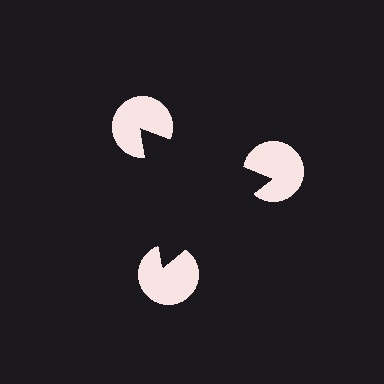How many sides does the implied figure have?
3 sides.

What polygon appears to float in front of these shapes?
An illusory triangle — its edges are inferred from the aligned wedge cuts in the pac-man discs, not physically drawn.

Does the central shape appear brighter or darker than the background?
It typically appears slightly darker than the background, even though no actual brightness change is drawn.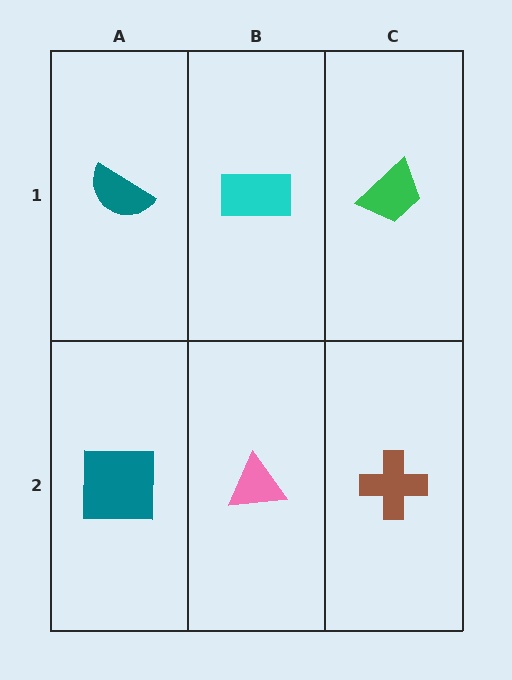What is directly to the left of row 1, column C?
A cyan rectangle.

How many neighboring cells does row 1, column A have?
2.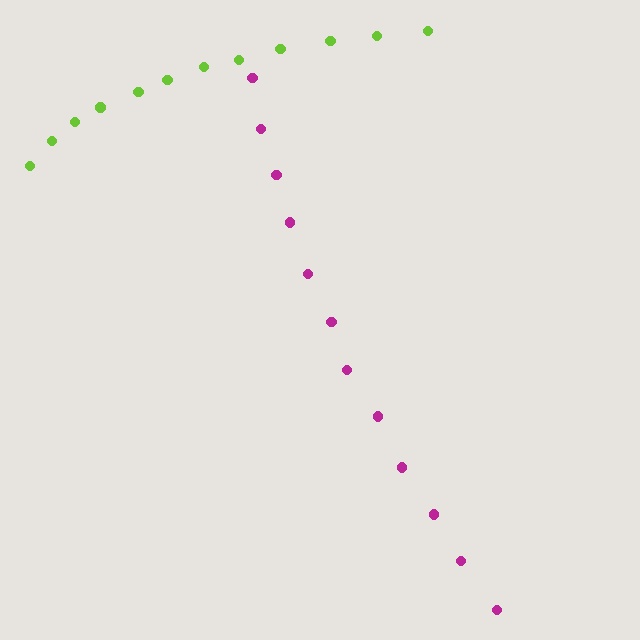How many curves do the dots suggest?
There are 2 distinct paths.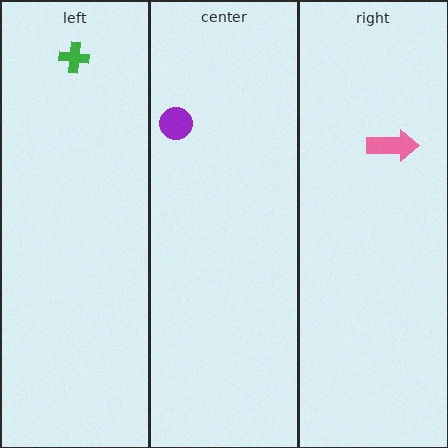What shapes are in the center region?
The purple circle.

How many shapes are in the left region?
1.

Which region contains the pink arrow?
The right region.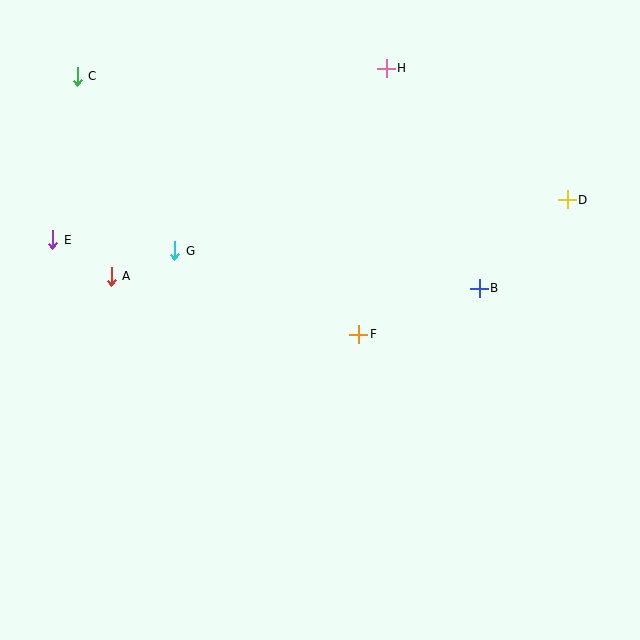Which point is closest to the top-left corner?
Point C is closest to the top-left corner.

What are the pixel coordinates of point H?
Point H is at (386, 68).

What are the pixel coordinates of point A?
Point A is at (111, 276).